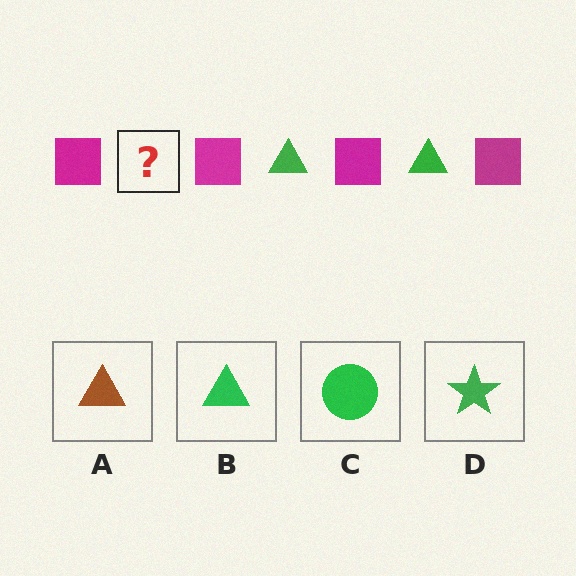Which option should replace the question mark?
Option B.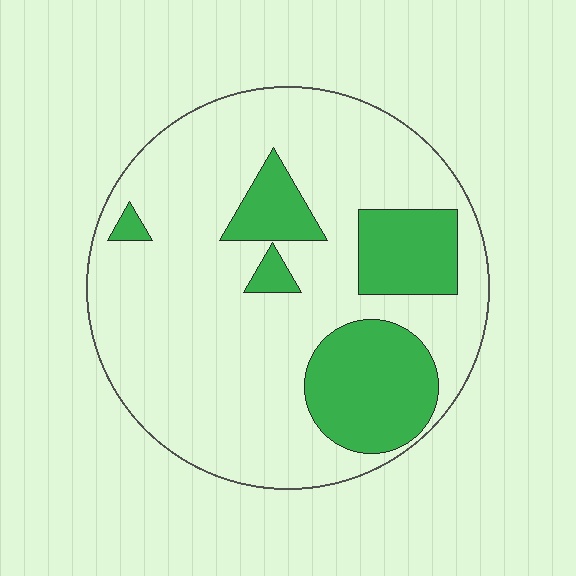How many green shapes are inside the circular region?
5.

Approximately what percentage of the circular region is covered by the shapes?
Approximately 25%.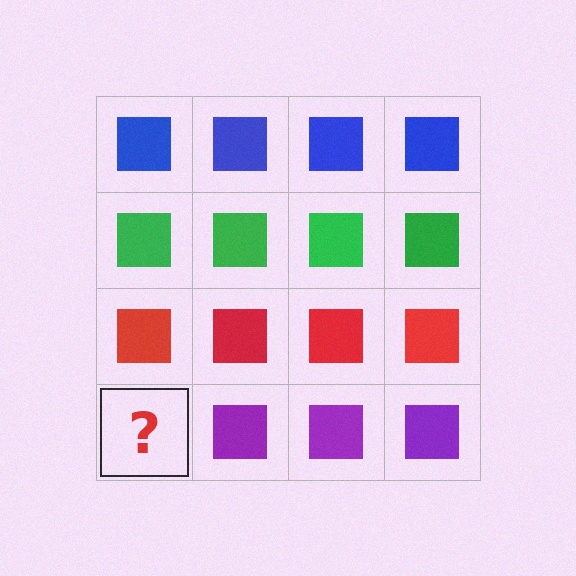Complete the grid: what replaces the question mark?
The question mark should be replaced with a purple square.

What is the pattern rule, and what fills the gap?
The rule is that each row has a consistent color. The gap should be filled with a purple square.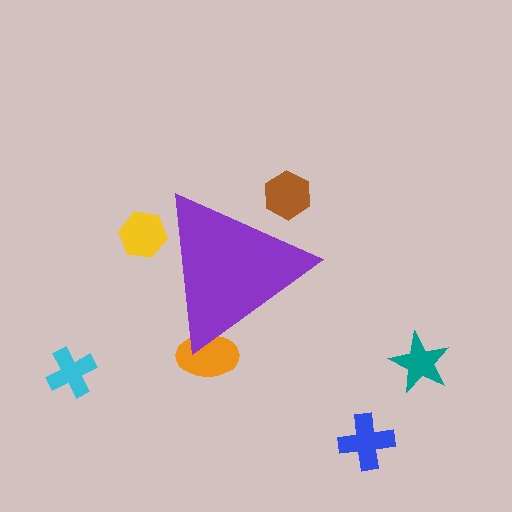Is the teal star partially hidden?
No, the teal star is fully visible.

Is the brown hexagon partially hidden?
Yes, the brown hexagon is partially hidden behind the purple triangle.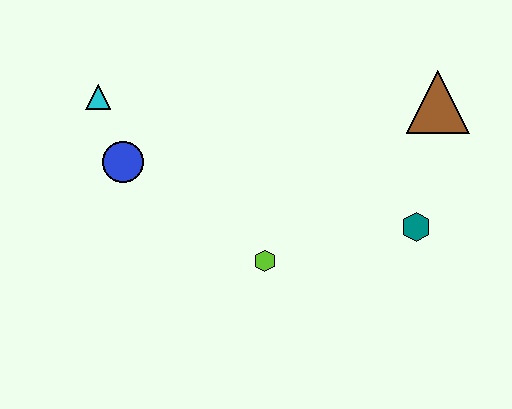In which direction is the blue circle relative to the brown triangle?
The blue circle is to the left of the brown triangle.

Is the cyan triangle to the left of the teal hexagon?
Yes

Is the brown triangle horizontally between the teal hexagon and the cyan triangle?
No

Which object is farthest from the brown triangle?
The cyan triangle is farthest from the brown triangle.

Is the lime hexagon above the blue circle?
No